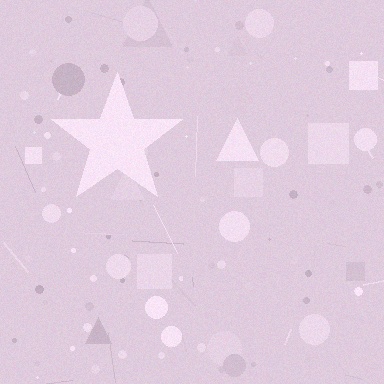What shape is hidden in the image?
A star is hidden in the image.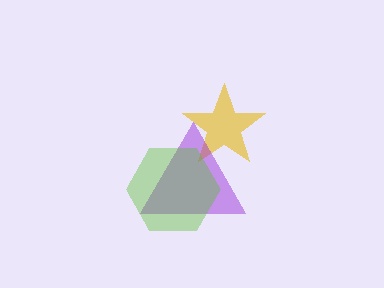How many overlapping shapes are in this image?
There are 3 overlapping shapes in the image.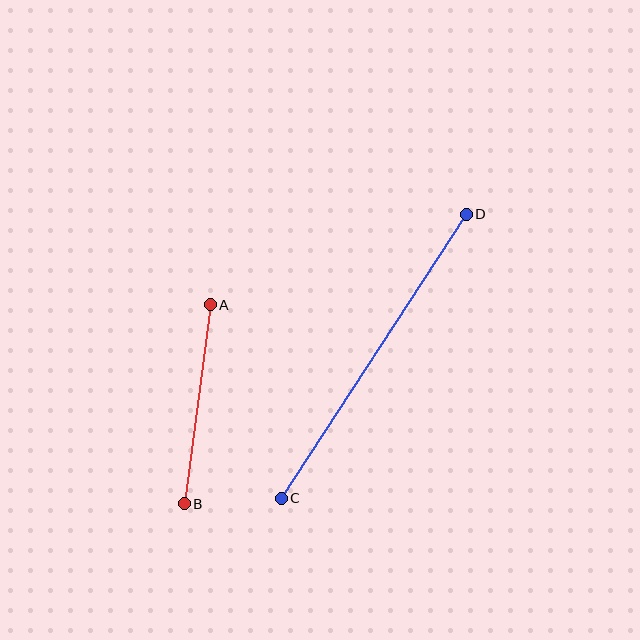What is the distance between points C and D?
The distance is approximately 339 pixels.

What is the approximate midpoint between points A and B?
The midpoint is at approximately (197, 404) pixels.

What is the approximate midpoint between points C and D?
The midpoint is at approximately (374, 356) pixels.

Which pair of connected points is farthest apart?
Points C and D are farthest apart.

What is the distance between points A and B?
The distance is approximately 201 pixels.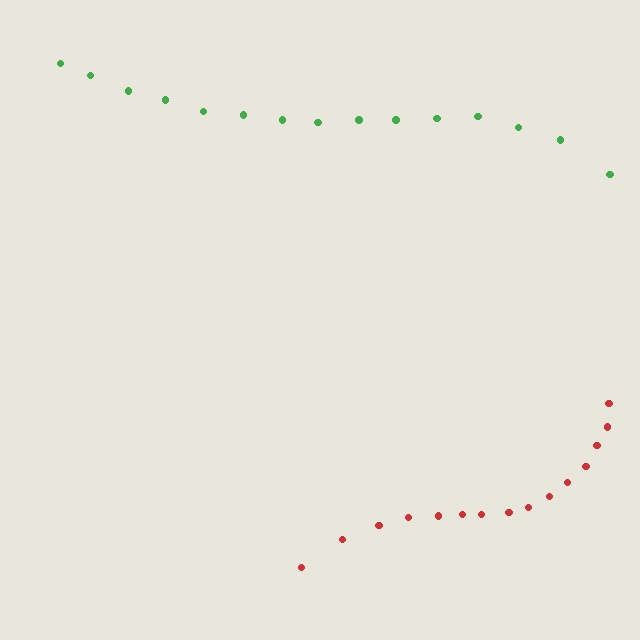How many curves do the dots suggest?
There are 2 distinct paths.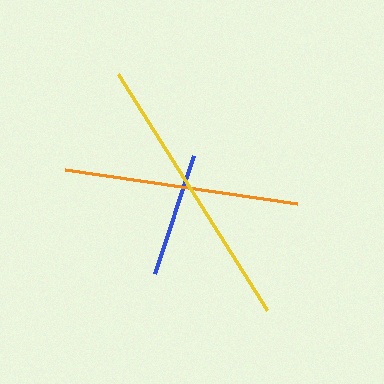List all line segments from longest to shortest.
From longest to shortest: yellow, orange, blue.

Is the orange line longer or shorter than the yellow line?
The yellow line is longer than the orange line.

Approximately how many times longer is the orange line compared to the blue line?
The orange line is approximately 1.9 times the length of the blue line.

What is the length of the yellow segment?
The yellow segment is approximately 279 pixels long.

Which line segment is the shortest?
The blue line is the shortest at approximately 124 pixels.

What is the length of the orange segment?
The orange segment is approximately 234 pixels long.